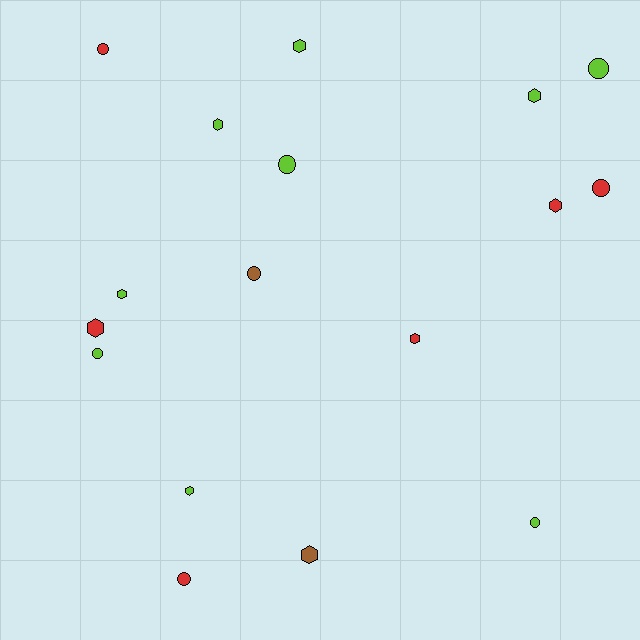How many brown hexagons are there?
There is 1 brown hexagon.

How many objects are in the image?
There are 17 objects.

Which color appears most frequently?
Lime, with 9 objects.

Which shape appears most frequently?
Hexagon, with 9 objects.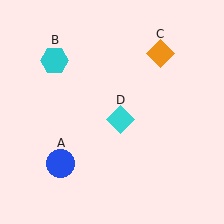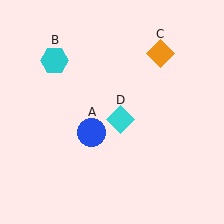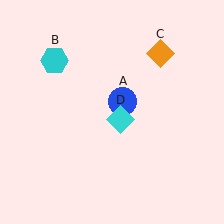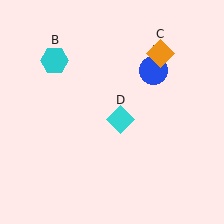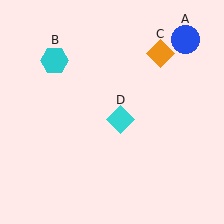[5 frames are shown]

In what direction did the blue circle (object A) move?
The blue circle (object A) moved up and to the right.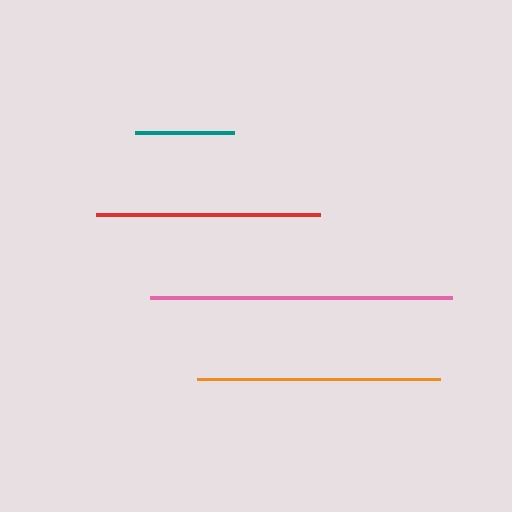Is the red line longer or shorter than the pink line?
The pink line is longer than the red line.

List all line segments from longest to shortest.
From longest to shortest: pink, orange, red, teal.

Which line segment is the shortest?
The teal line is the shortest at approximately 99 pixels.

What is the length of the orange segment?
The orange segment is approximately 243 pixels long.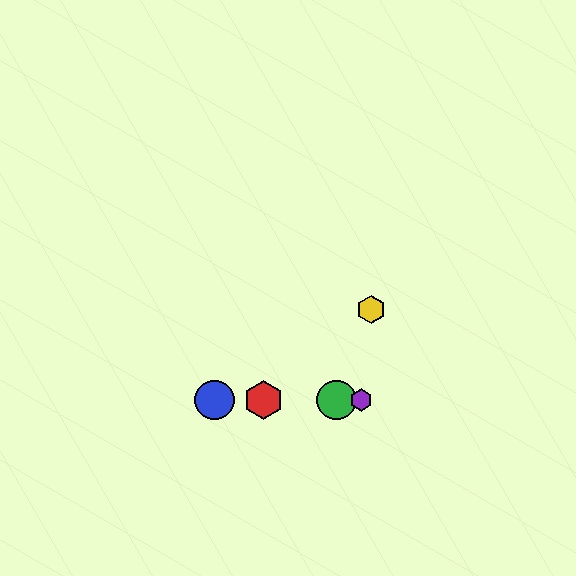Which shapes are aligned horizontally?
The red hexagon, the blue circle, the green circle, the purple hexagon are aligned horizontally.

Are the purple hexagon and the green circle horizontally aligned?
Yes, both are at y≈400.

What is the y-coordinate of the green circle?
The green circle is at y≈400.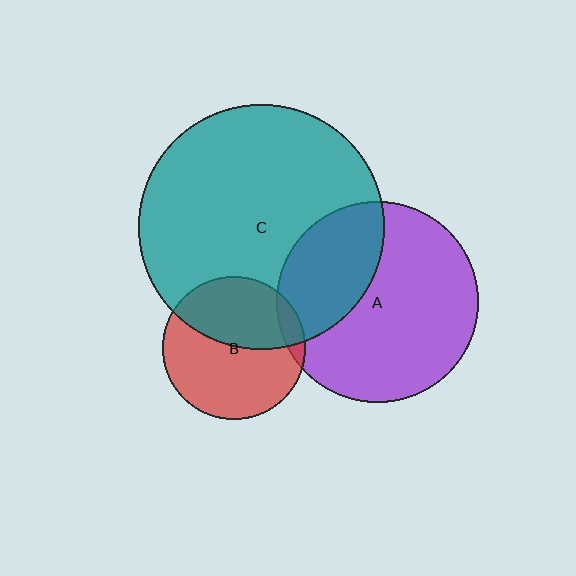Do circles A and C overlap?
Yes.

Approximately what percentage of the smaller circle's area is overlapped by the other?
Approximately 35%.